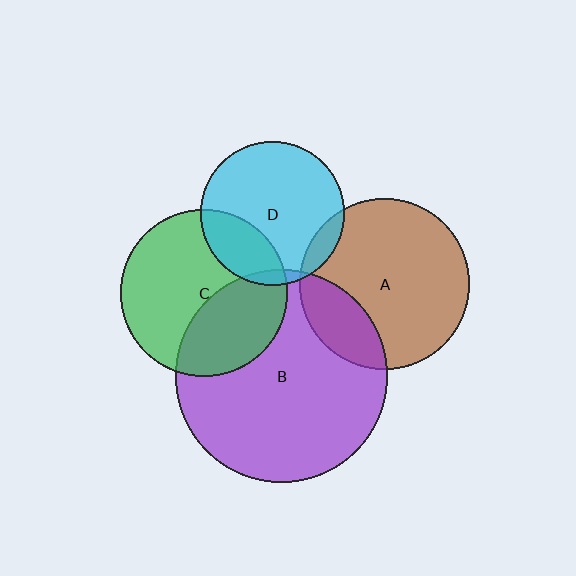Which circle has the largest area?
Circle B (purple).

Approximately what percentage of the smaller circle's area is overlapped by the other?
Approximately 5%.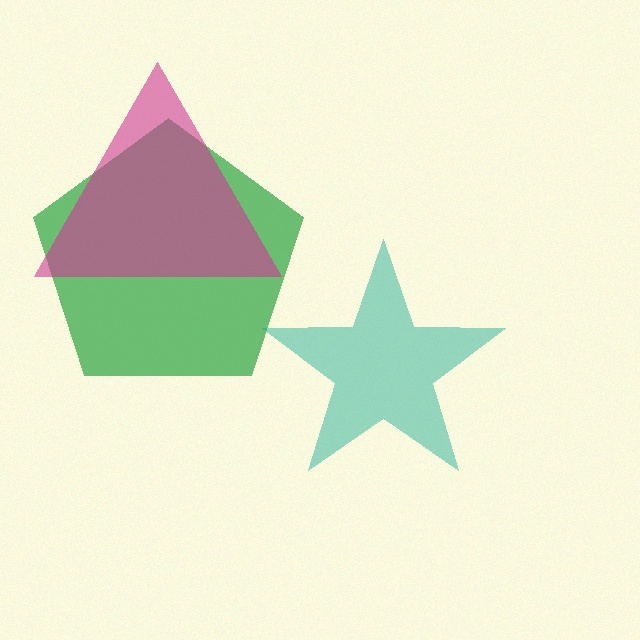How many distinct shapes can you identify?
There are 3 distinct shapes: a green pentagon, a magenta triangle, a teal star.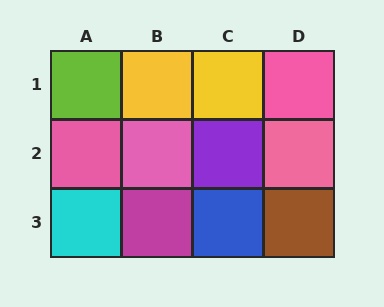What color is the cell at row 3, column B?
Magenta.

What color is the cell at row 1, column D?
Pink.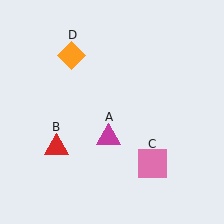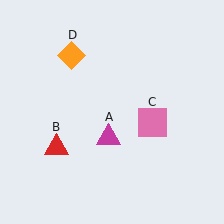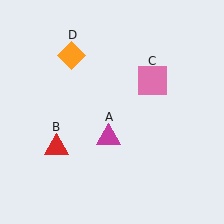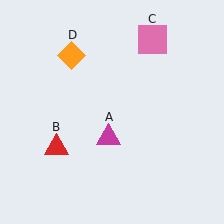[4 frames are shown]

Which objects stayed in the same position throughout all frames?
Magenta triangle (object A) and red triangle (object B) and orange diamond (object D) remained stationary.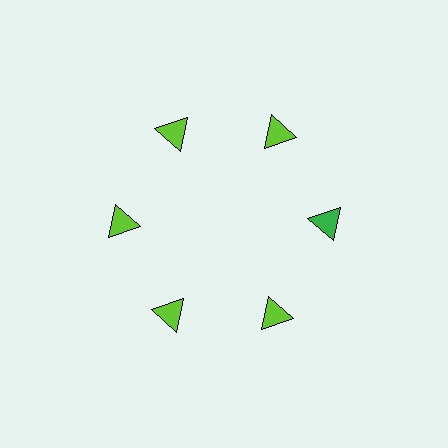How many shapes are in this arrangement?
There are 6 shapes arranged in a ring pattern.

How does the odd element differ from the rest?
It has a different color: green instead of lime.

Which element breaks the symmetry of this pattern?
The green triangle at roughly the 3 o'clock position breaks the symmetry. All other shapes are lime triangles.